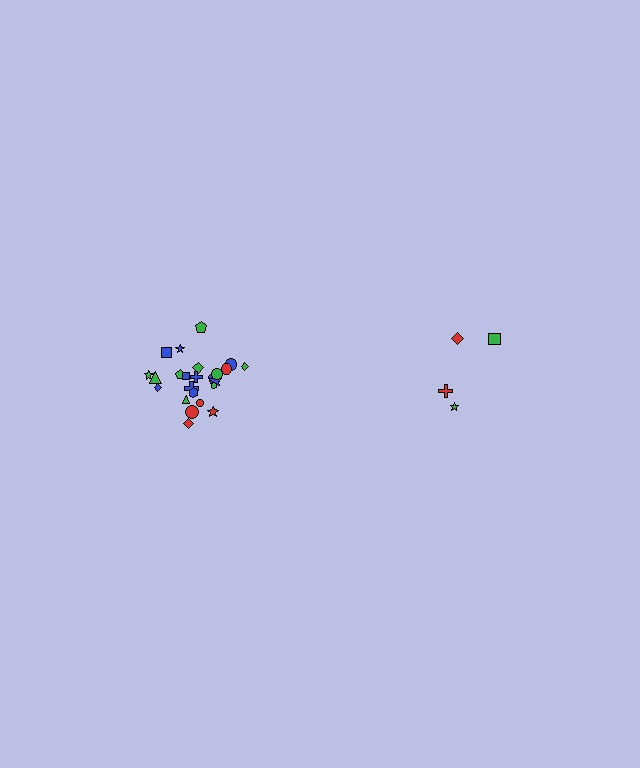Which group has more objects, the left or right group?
The left group.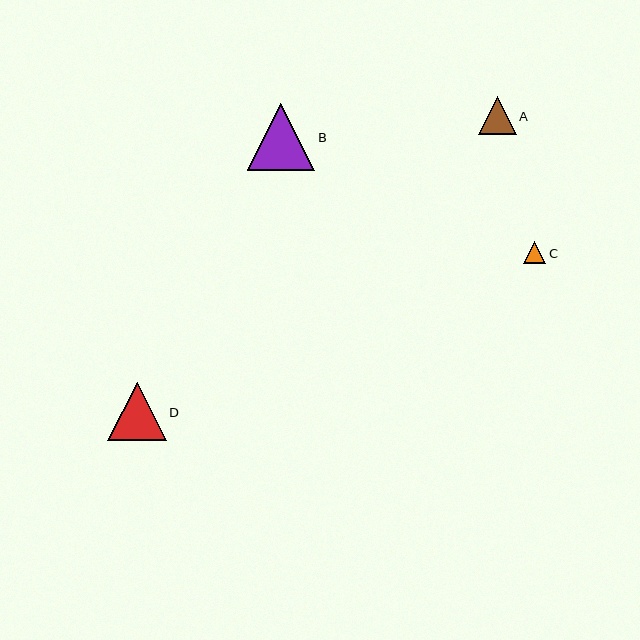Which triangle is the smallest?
Triangle C is the smallest with a size of approximately 22 pixels.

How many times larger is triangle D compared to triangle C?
Triangle D is approximately 2.7 times the size of triangle C.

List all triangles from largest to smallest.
From largest to smallest: B, D, A, C.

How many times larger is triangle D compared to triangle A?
Triangle D is approximately 1.5 times the size of triangle A.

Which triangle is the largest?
Triangle B is the largest with a size of approximately 67 pixels.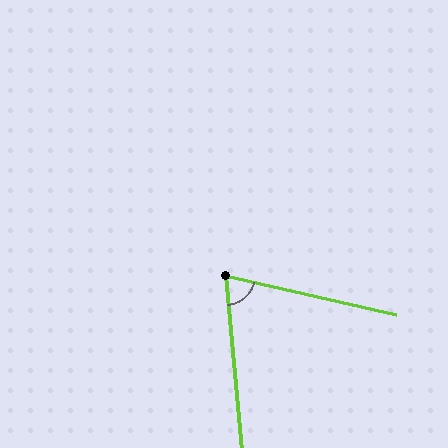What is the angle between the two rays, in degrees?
Approximately 72 degrees.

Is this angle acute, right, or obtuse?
It is acute.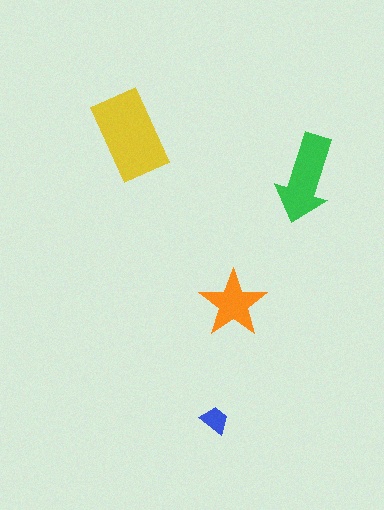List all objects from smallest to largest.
The blue trapezoid, the orange star, the green arrow, the yellow rectangle.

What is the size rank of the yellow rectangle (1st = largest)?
1st.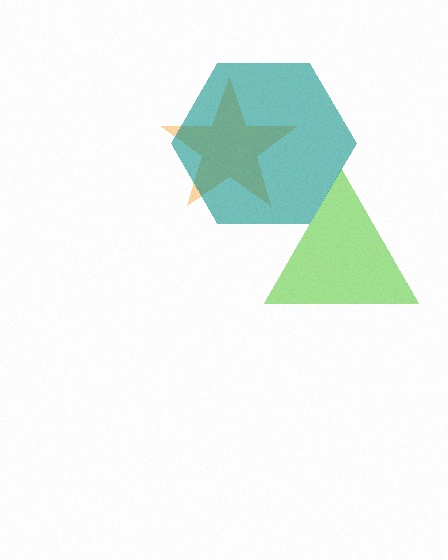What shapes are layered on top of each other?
The layered shapes are: a lime triangle, an orange star, a teal hexagon.